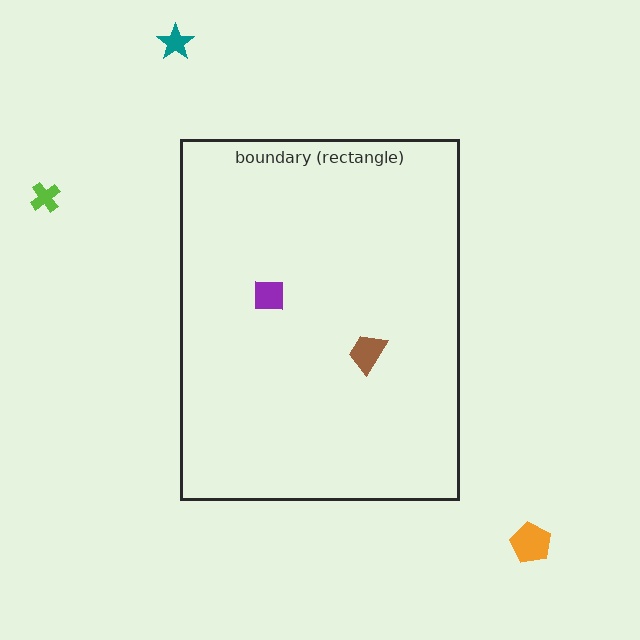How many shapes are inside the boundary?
2 inside, 3 outside.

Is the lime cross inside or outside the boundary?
Outside.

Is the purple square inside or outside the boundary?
Inside.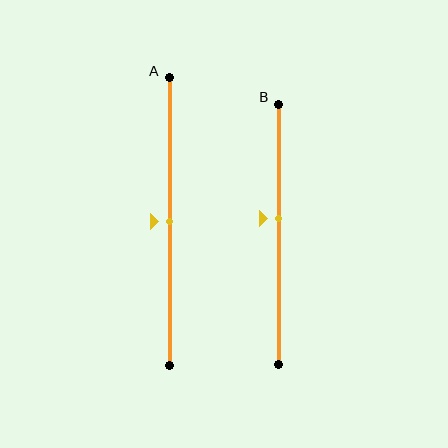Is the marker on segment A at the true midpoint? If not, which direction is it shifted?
Yes, the marker on segment A is at the true midpoint.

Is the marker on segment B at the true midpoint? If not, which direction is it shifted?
No, the marker on segment B is shifted upward by about 6% of the segment length.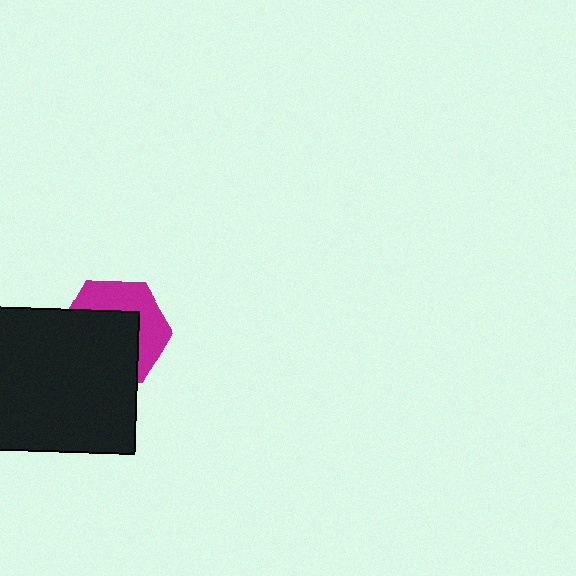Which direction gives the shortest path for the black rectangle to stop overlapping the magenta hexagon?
Moving toward the lower-left gives the shortest separation.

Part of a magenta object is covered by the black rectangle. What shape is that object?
It is a hexagon.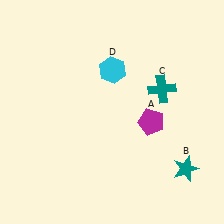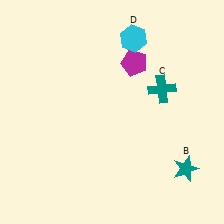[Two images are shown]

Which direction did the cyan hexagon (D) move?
The cyan hexagon (D) moved up.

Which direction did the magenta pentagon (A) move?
The magenta pentagon (A) moved up.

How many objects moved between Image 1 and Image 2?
2 objects moved between the two images.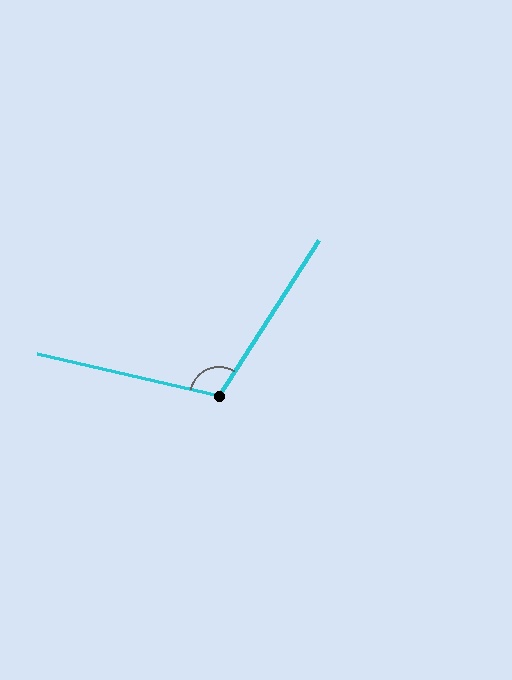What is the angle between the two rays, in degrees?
Approximately 110 degrees.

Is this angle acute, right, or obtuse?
It is obtuse.